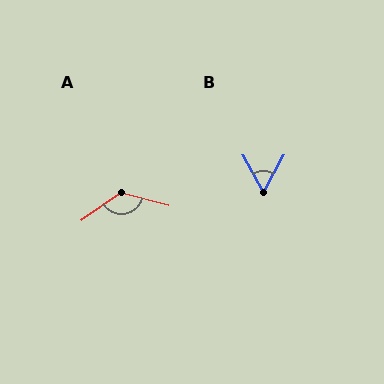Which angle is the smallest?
B, at approximately 58 degrees.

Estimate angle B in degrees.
Approximately 58 degrees.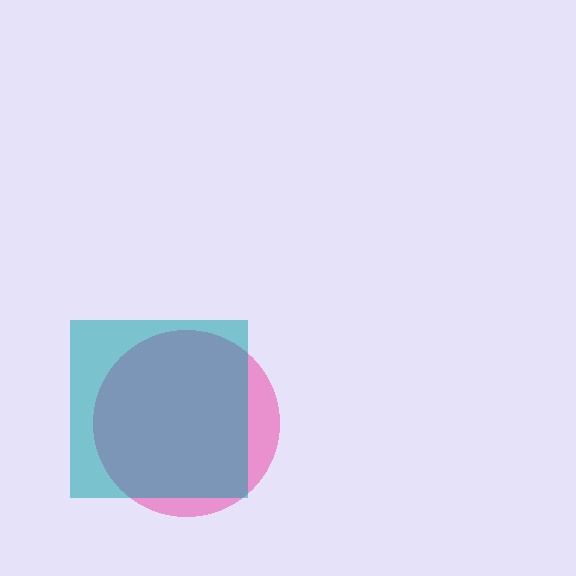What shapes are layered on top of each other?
The layered shapes are: a pink circle, a teal square.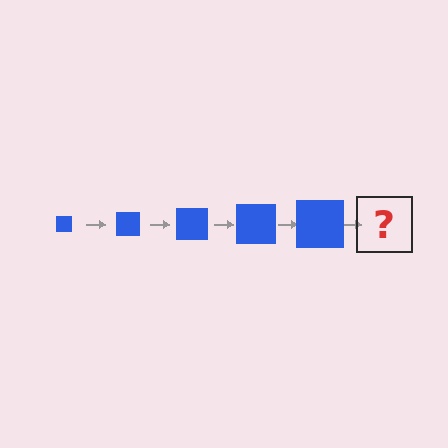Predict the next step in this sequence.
The next step is a blue square, larger than the previous one.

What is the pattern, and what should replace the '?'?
The pattern is that the square gets progressively larger each step. The '?' should be a blue square, larger than the previous one.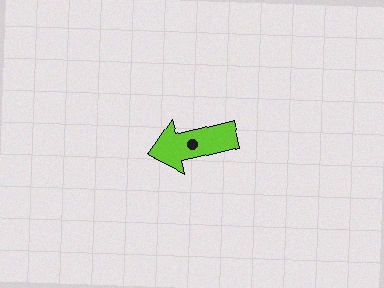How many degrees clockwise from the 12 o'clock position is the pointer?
Approximately 256 degrees.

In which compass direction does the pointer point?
West.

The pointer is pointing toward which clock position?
Roughly 9 o'clock.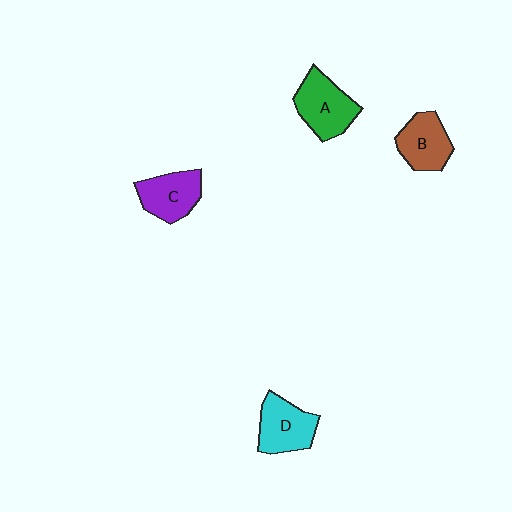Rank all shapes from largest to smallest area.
From largest to smallest: A (green), D (cyan), C (purple), B (brown).